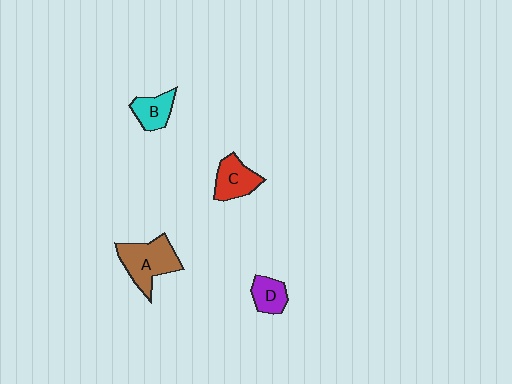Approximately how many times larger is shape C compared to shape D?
Approximately 1.3 times.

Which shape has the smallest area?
Shape D (purple).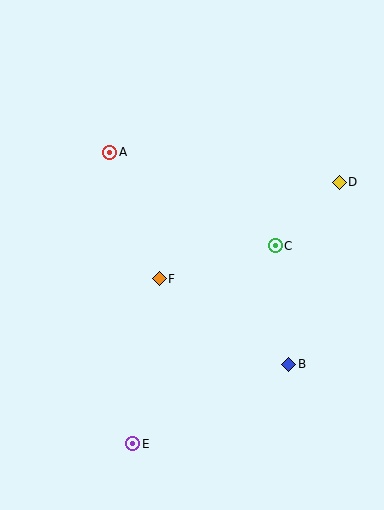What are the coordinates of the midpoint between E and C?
The midpoint between E and C is at (204, 345).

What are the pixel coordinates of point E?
Point E is at (133, 444).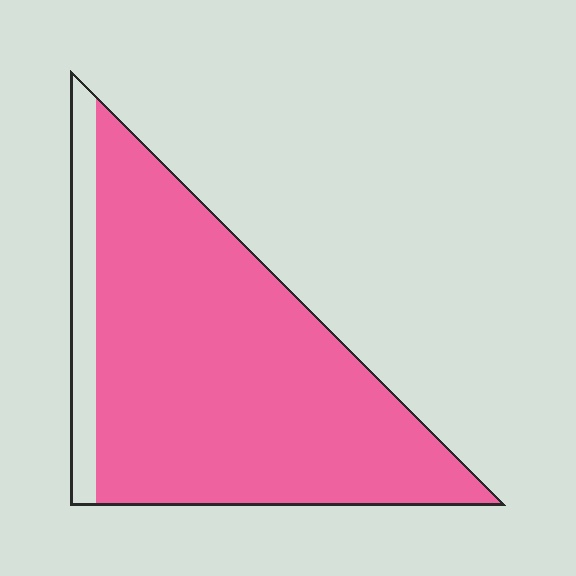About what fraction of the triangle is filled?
About seven eighths (7/8).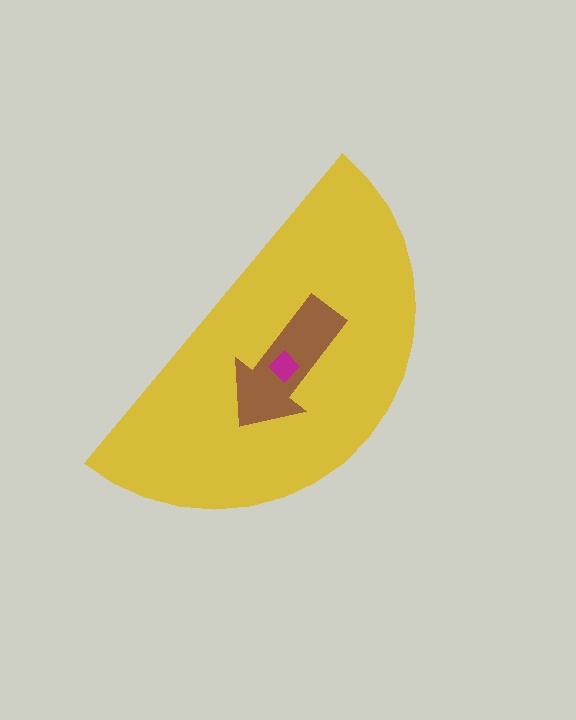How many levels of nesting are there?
3.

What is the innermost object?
The magenta diamond.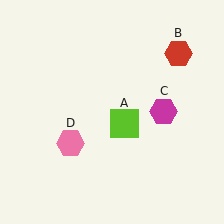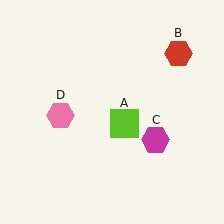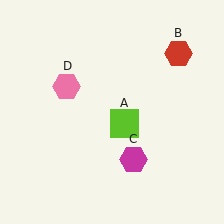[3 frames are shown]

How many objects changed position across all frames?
2 objects changed position: magenta hexagon (object C), pink hexagon (object D).